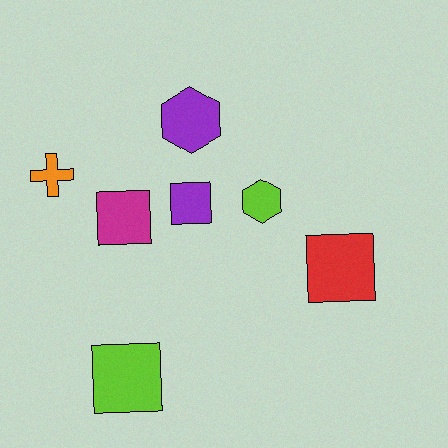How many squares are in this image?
There are 4 squares.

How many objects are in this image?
There are 7 objects.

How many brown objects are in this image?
There are no brown objects.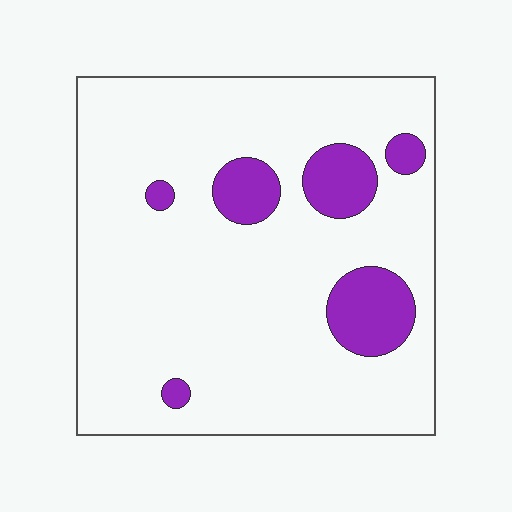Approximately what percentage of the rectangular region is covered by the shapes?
Approximately 15%.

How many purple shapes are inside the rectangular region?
6.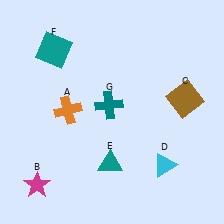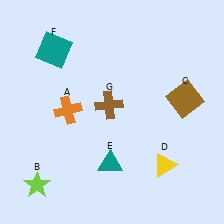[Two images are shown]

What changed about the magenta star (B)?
In Image 1, B is magenta. In Image 2, it changed to lime.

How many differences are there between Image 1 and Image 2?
There are 3 differences between the two images.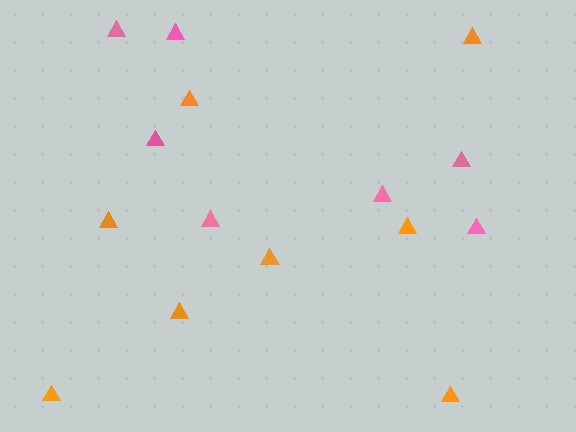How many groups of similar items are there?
There are 2 groups: one group of pink triangles (7) and one group of orange triangles (8).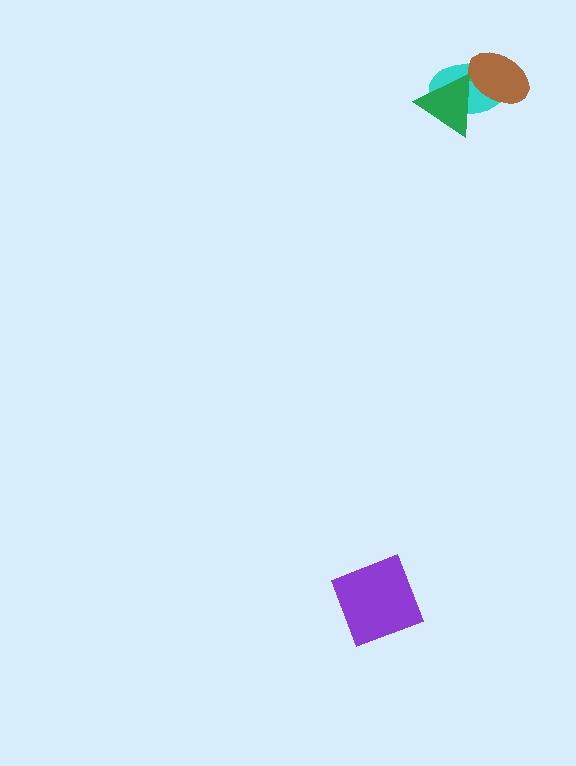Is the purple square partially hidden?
No, no other shape covers it.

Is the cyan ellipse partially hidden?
Yes, it is partially covered by another shape.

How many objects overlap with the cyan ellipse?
2 objects overlap with the cyan ellipse.